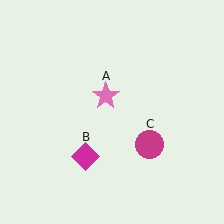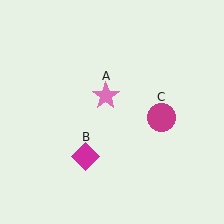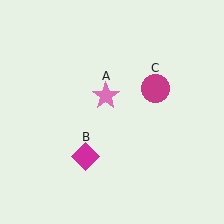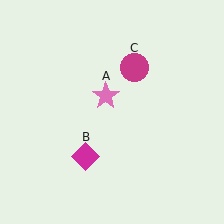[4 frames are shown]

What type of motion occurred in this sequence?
The magenta circle (object C) rotated counterclockwise around the center of the scene.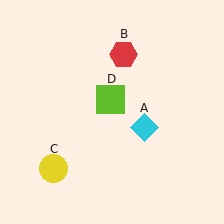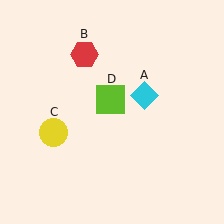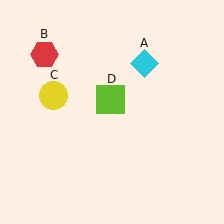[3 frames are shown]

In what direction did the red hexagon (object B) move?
The red hexagon (object B) moved left.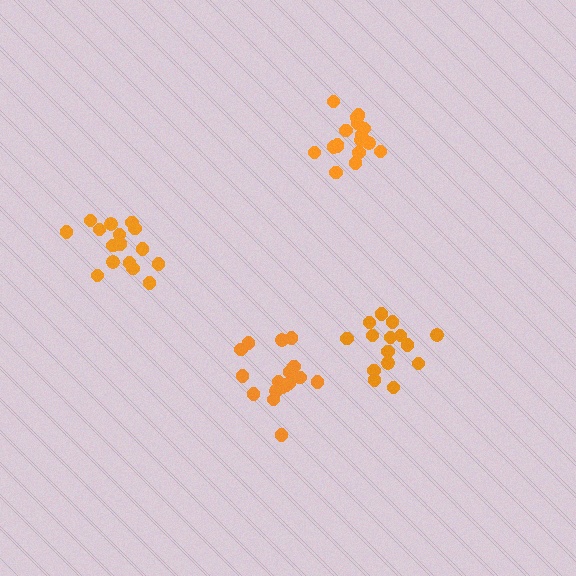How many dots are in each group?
Group 1: 18 dots, Group 2: 18 dots, Group 3: 17 dots, Group 4: 15 dots (68 total).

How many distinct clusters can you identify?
There are 4 distinct clusters.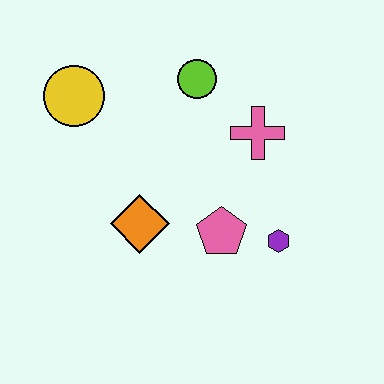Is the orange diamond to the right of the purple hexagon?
No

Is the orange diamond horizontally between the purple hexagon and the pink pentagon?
No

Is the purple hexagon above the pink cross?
No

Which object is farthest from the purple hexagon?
The yellow circle is farthest from the purple hexagon.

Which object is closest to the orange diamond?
The pink pentagon is closest to the orange diamond.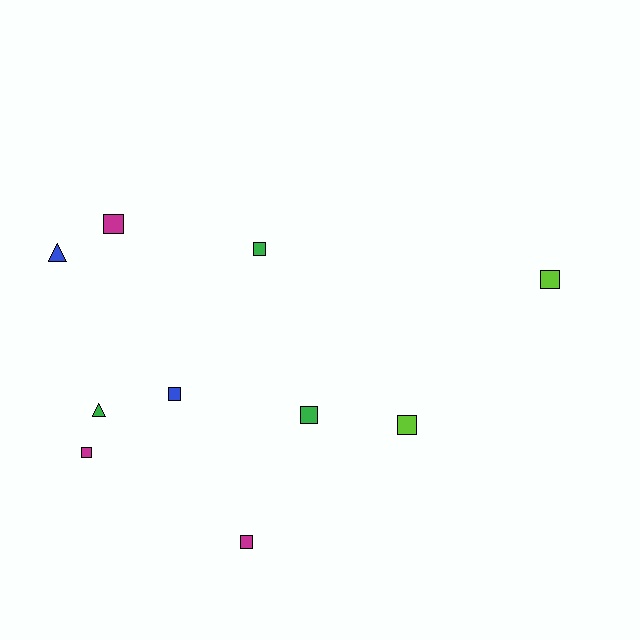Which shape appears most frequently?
Square, with 8 objects.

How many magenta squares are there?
There are 3 magenta squares.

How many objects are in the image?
There are 10 objects.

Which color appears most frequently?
Green, with 3 objects.